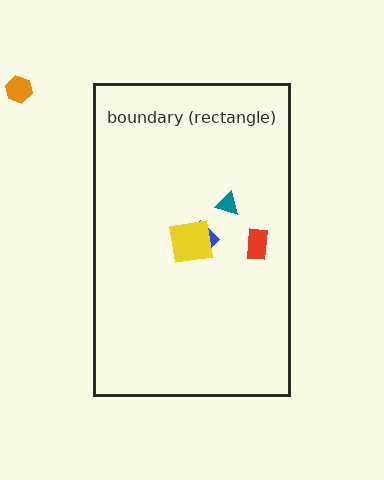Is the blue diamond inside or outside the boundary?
Inside.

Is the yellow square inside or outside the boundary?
Inside.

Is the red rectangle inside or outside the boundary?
Inside.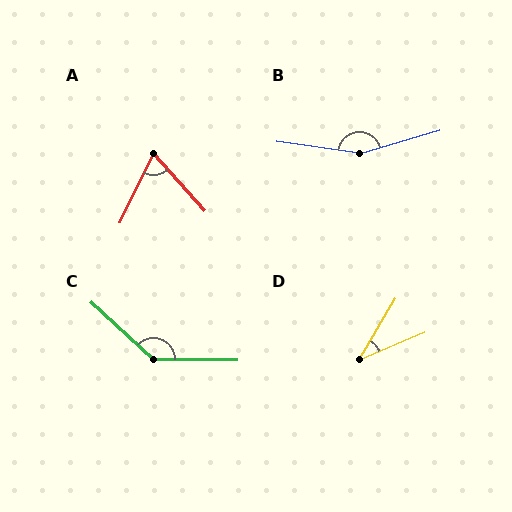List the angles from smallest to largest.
D (36°), A (68°), C (138°), B (156°).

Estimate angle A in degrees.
Approximately 68 degrees.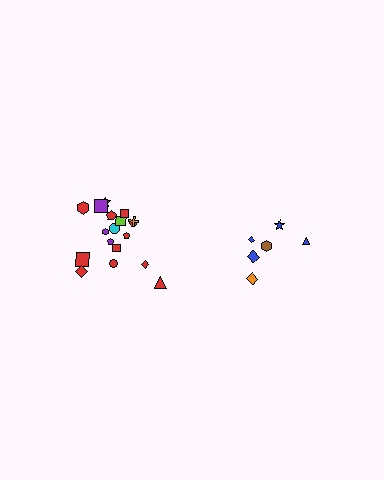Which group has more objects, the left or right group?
The left group.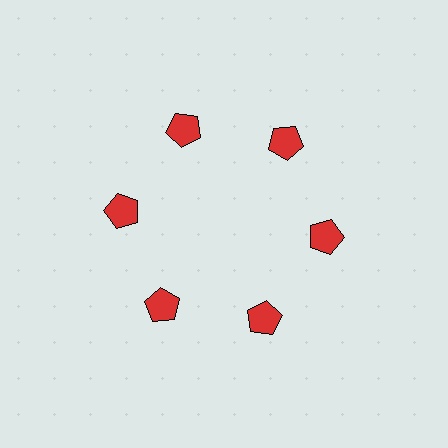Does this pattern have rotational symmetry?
Yes, this pattern has 6-fold rotational symmetry. It looks the same after rotating 60 degrees around the center.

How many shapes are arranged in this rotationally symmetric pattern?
There are 6 shapes, arranged in 6 groups of 1.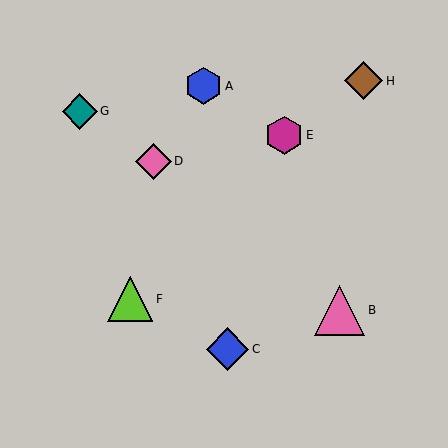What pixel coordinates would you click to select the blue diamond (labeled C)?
Click at (227, 349) to select the blue diamond C.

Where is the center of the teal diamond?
The center of the teal diamond is at (80, 112).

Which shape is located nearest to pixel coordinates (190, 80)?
The blue hexagon (labeled A) at (203, 86) is nearest to that location.